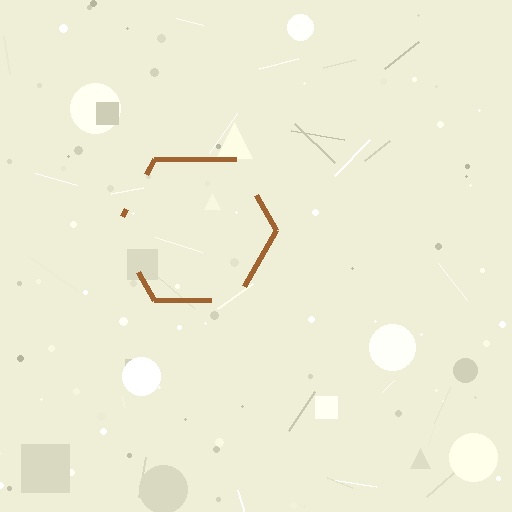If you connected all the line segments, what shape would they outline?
They would outline a hexagon.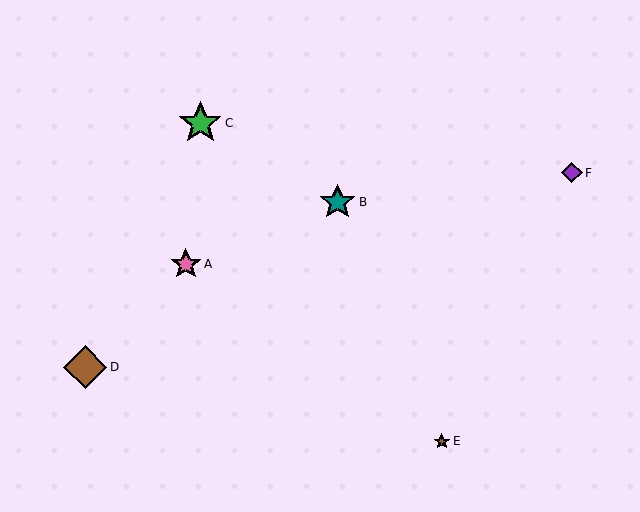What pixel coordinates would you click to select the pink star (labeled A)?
Click at (186, 264) to select the pink star A.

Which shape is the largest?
The green star (labeled C) is the largest.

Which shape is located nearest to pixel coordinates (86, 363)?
The brown diamond (labeled D) at (85, 367) is nearest to that location.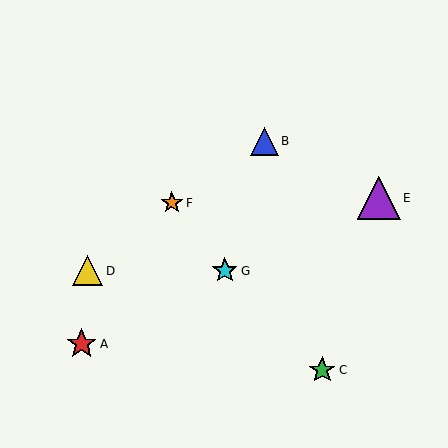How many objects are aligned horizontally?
2 objects (D, G) are aligned horizontally.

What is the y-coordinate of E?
Object E is at y≈198.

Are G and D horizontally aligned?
Yes, both are at y≈271.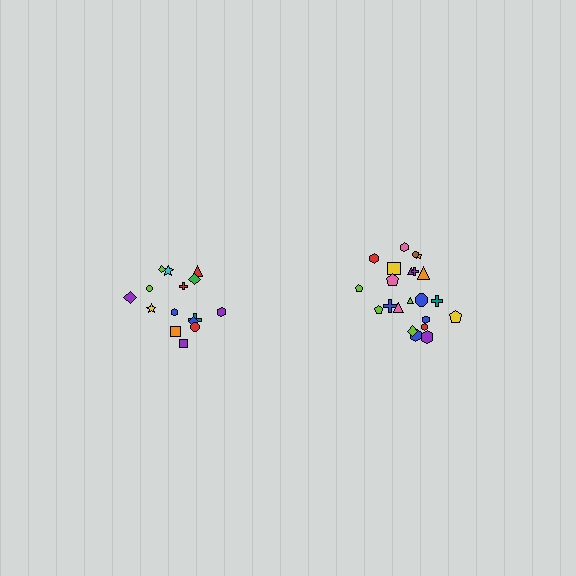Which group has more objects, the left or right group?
The right group.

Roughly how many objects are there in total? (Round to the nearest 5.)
Roughly 35 objects in total.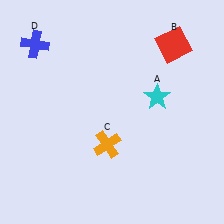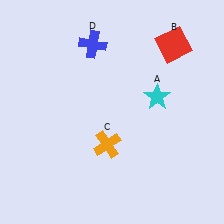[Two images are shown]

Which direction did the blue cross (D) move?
The blue cross (D) moved right.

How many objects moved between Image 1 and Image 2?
1 object moved between the two images.